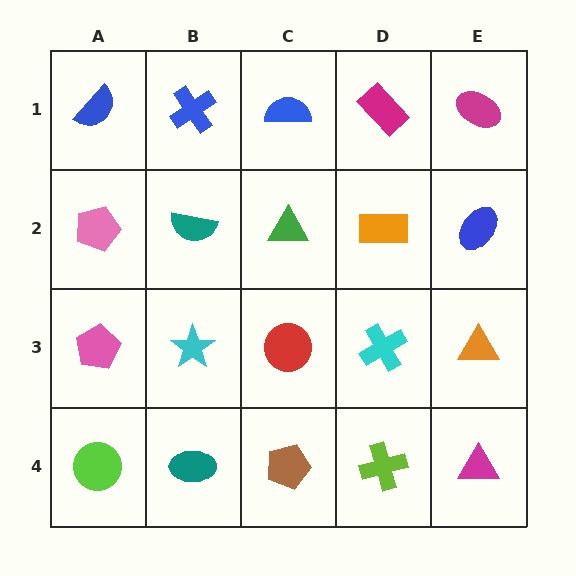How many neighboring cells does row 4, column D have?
3.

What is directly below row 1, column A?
A pink pentagon.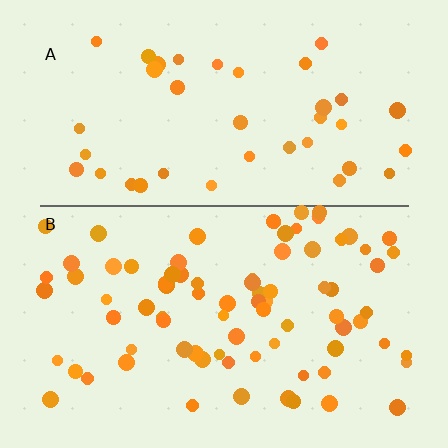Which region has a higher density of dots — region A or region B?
B (the bottom).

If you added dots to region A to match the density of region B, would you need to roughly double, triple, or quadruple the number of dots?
Approximately double.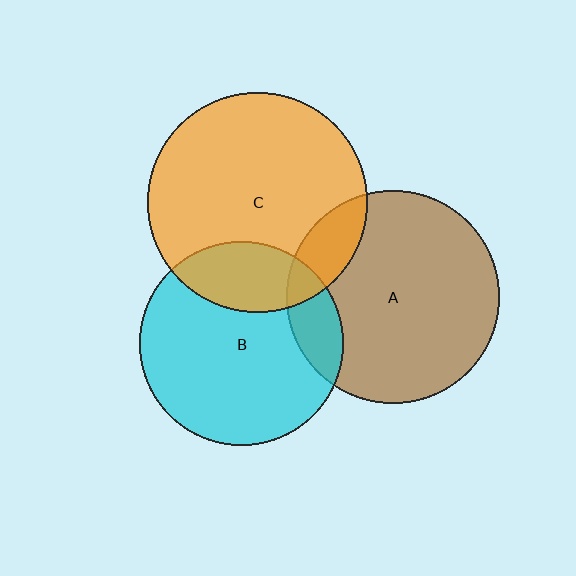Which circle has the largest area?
Circle C (orange).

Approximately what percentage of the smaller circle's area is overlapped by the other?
Approximately 15%.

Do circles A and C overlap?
Yes.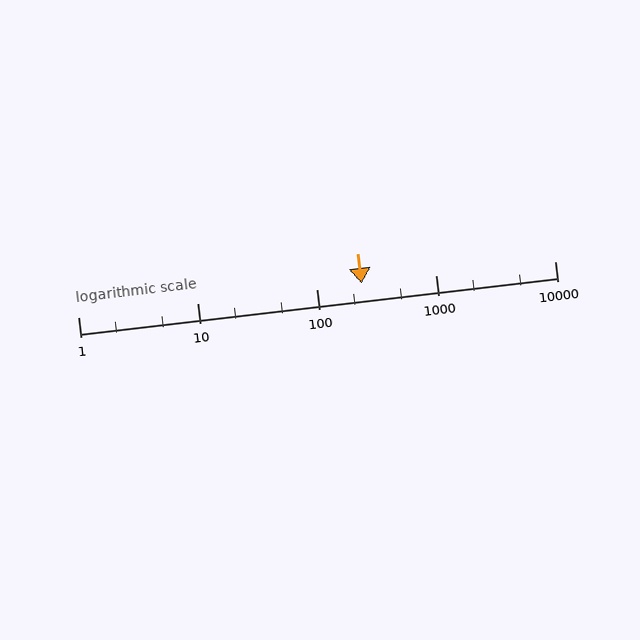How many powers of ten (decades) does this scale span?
The scale spans 4 decades, from 1 to 10000.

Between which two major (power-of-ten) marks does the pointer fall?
The pointer is between 100 and 1000.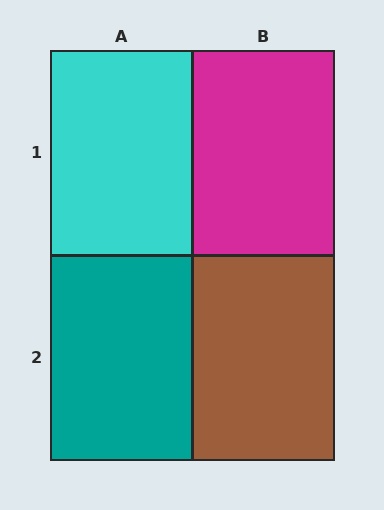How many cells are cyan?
1 cell is cyan.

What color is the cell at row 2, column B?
Brown.